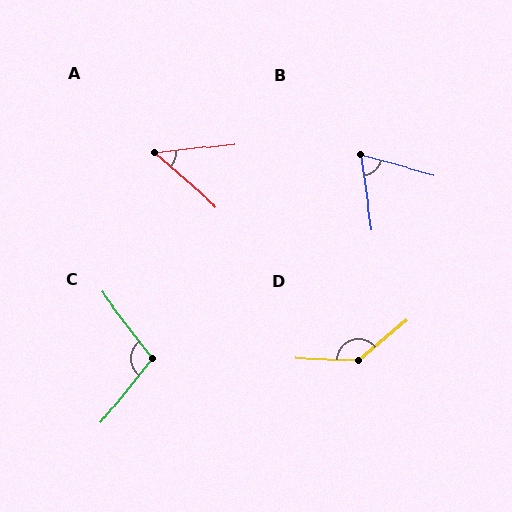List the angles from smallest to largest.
A (47°), B (66°), C (104°), D (140°).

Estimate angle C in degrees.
Approximately 104 degrees.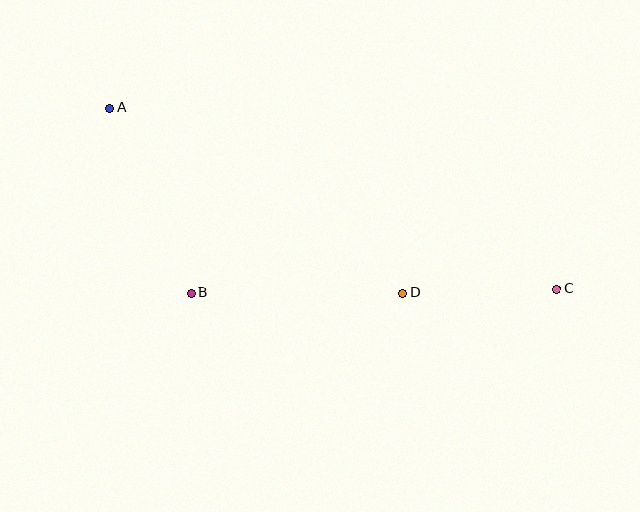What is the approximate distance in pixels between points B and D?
The distance between B and D is approximately 212 pixels.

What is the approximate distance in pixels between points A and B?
The distance between A and B is approximately 202 pixels.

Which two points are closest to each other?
Points C and D are closest to each other.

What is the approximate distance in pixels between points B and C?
The distance between B and C is approximately 366 pixels.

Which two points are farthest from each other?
Points A and C are farthest from each other.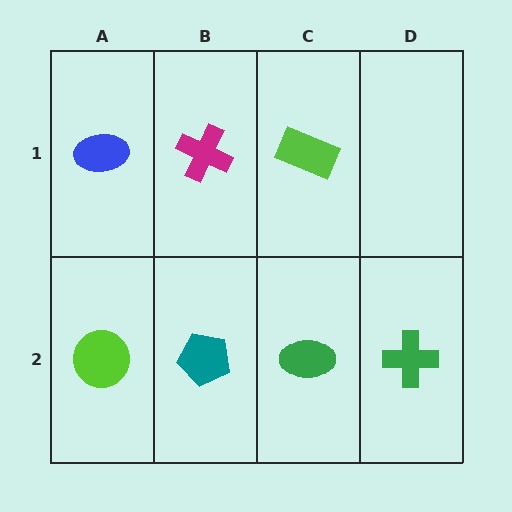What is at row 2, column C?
A green ellipse.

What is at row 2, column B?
A teal pentagon.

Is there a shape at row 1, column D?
No, that cell is empty.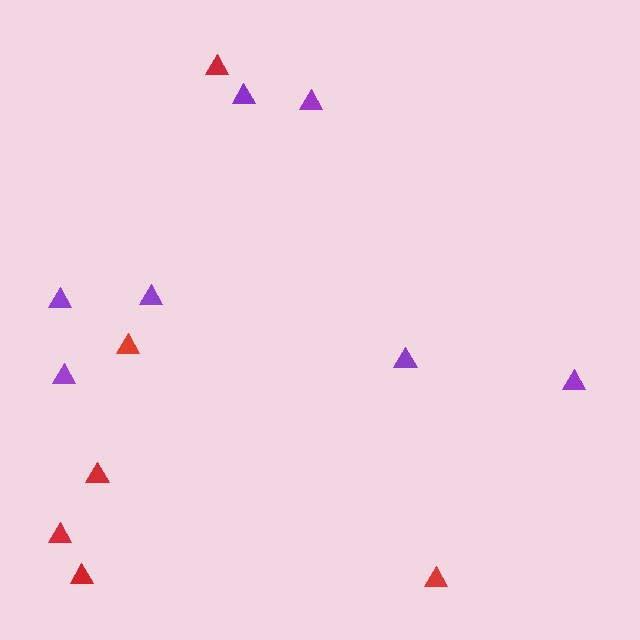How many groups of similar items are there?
There are 2 groups: one group of red triangles (6) and one group of purple triangles (7).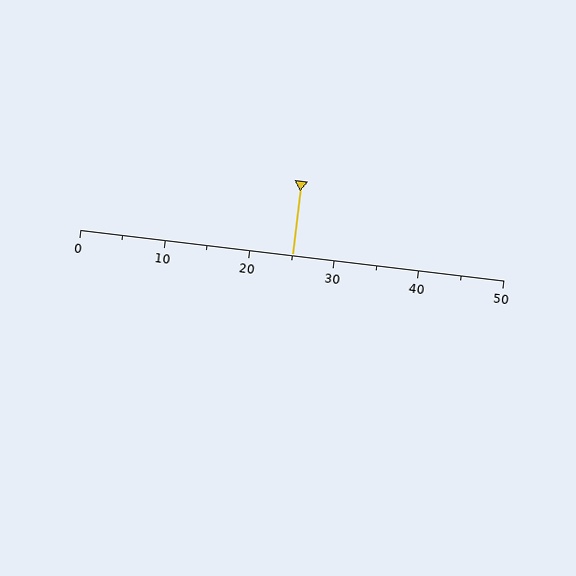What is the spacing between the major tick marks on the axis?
The major ticks are spaced 10 apart.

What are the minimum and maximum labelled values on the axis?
The axis runs from 0 to 50.